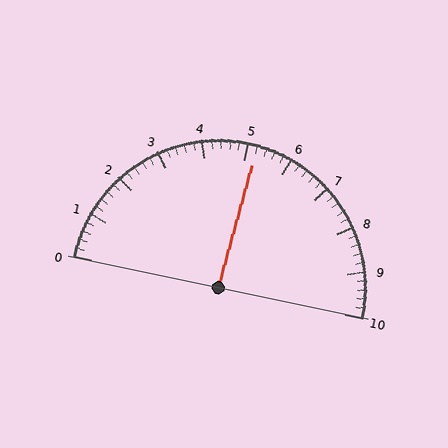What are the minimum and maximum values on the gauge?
The gauge ranges from 0 to 10.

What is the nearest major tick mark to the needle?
The nearest major tick mark is 5.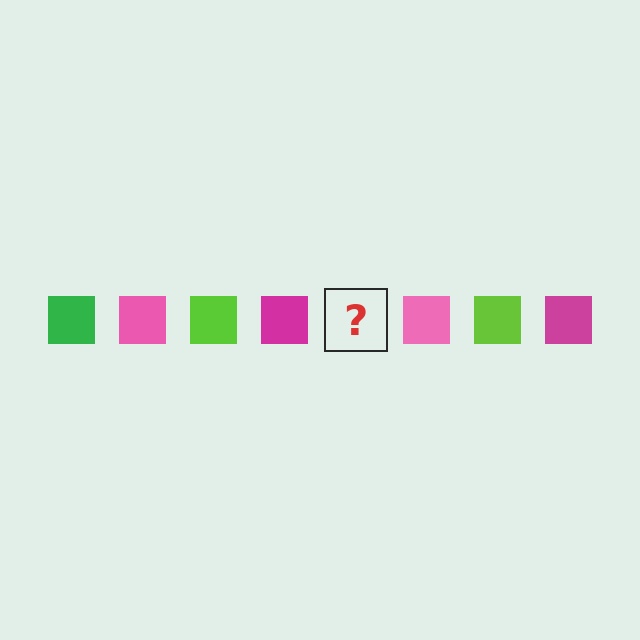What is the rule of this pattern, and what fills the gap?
The rule is that the pattern cycles through green, pink, lime, magenta squares. The gap should be filled with a green square.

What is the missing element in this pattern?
The missing element is a green square.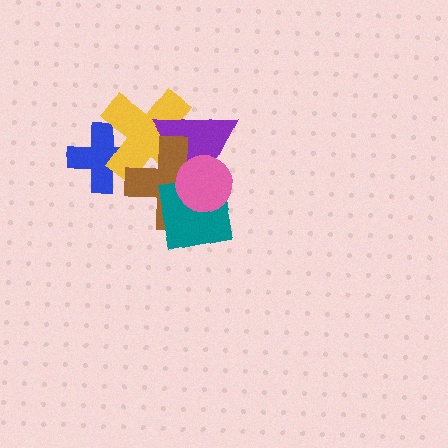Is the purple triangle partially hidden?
Yes, it is partially covered by another shape.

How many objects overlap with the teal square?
3 objects overlap with the teal square.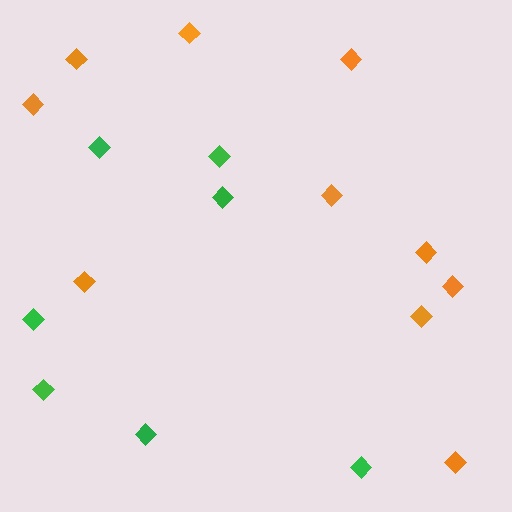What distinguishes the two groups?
There are 2 groups: one group of orange diamonds (10) and one group of green diamonds (7).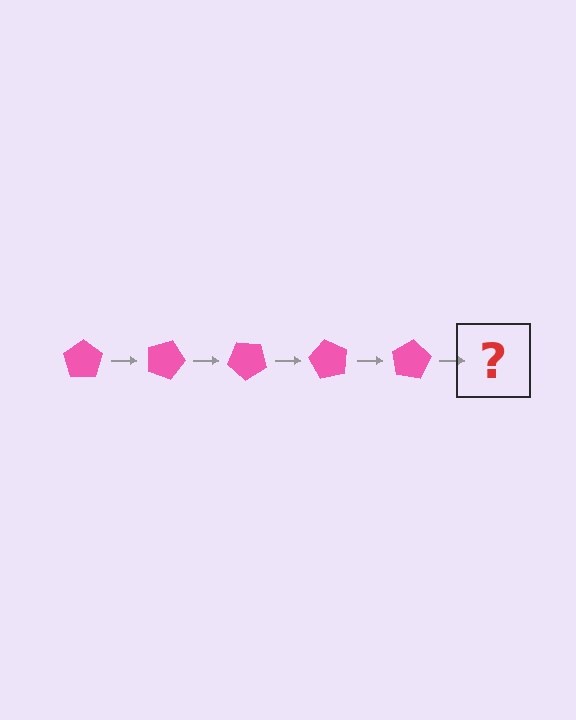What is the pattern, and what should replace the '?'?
The pattern is that the pentagon rotates 20 degrees each step. The '?' should be a pink pentagon rotated 100 degrees.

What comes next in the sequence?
The next element should be a pink pentagon rotated 100 degrees.